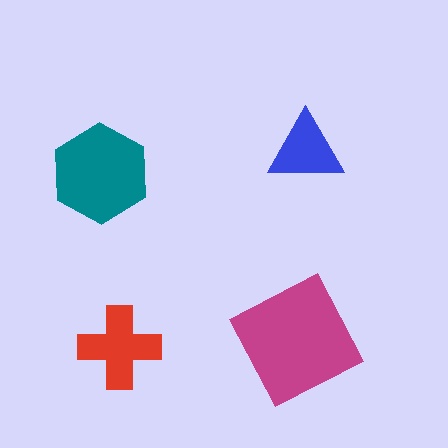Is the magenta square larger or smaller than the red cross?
Larger.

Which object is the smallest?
The blue triangle.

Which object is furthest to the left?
The teal hexagon is leftmost.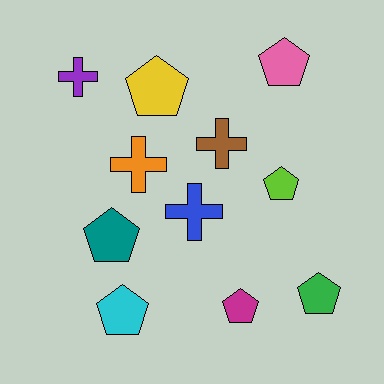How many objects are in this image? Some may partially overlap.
There are 11 objects.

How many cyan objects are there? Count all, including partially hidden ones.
There is 1 cyan object.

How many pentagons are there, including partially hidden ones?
There are 7 pentagons.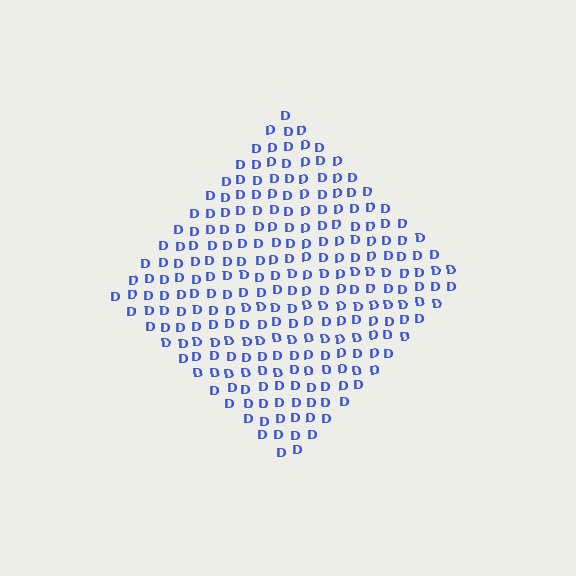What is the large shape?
The large shape is a diamond.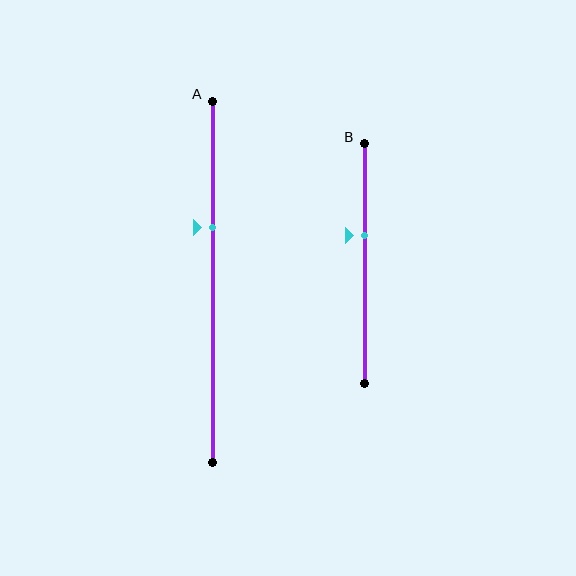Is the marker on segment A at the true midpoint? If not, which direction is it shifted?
No, the marker on segment A is shifted upward by about 15% of the segment length.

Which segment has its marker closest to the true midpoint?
Segment B has its marker closest to the true midpoint.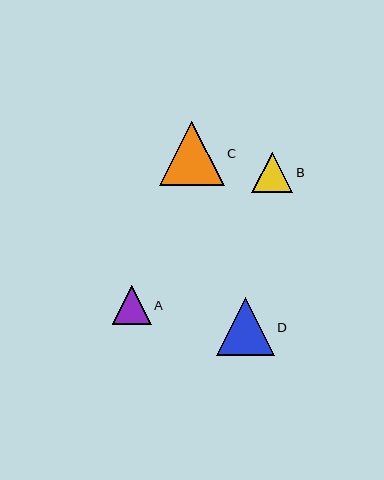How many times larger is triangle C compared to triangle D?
Triangle C is approximately 1.1 times the size of triangle D.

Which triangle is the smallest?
Triangle A is the smallest with a size of approximately 38 pixels.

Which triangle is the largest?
Triangle C is the largest with a size of approximately 65 pixels.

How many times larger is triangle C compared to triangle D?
Triangle C is approximately 1.1 times the size of triangle D.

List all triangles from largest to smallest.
From largest to smallest: C, D, B, A.